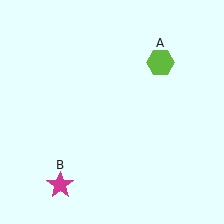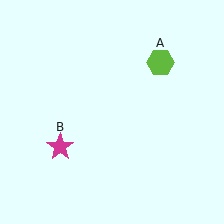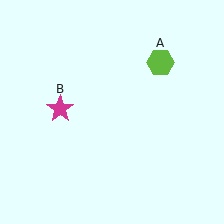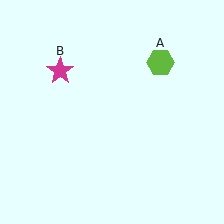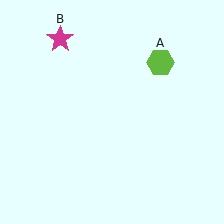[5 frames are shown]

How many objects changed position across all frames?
1 object changed position: magenta star (object B).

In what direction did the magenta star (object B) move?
The magenta star (object B) moved up.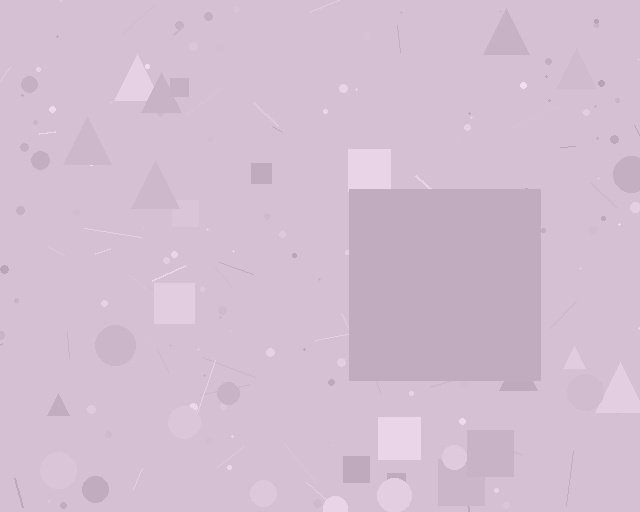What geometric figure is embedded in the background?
A square is embedded in the background.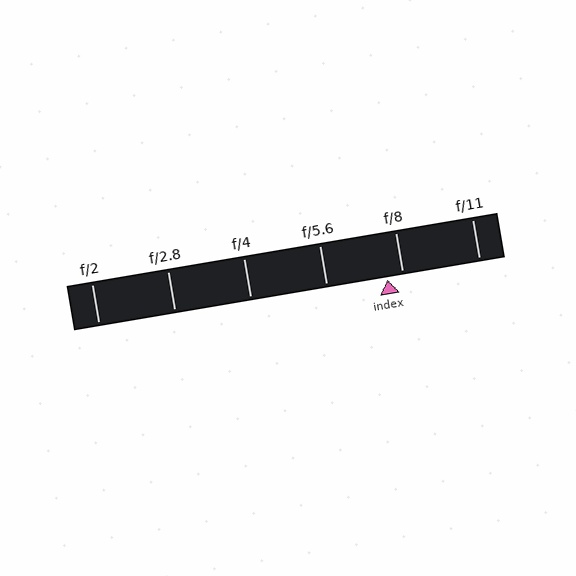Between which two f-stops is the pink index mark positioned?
The index mark is between f/5.6 and f/8.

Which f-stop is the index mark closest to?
The index mark is closest to f/8.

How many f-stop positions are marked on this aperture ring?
There are 6 f-stop positions marked.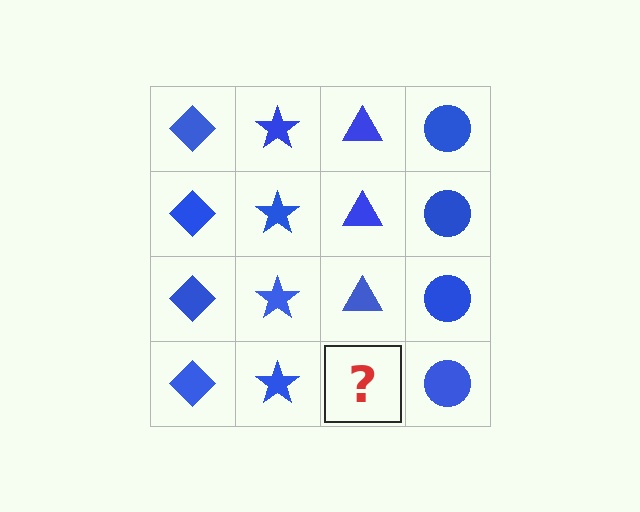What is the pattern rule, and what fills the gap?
The rule is that each column has a consistent shape. The gap should be filled with a blue triangle.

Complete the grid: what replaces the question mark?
The question mark should be replaced with a blue triangle.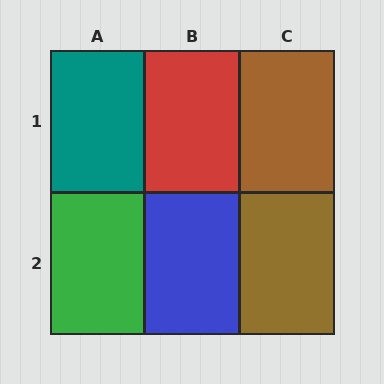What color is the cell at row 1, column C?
Brown.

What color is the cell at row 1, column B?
Red.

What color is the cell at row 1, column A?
Teal.